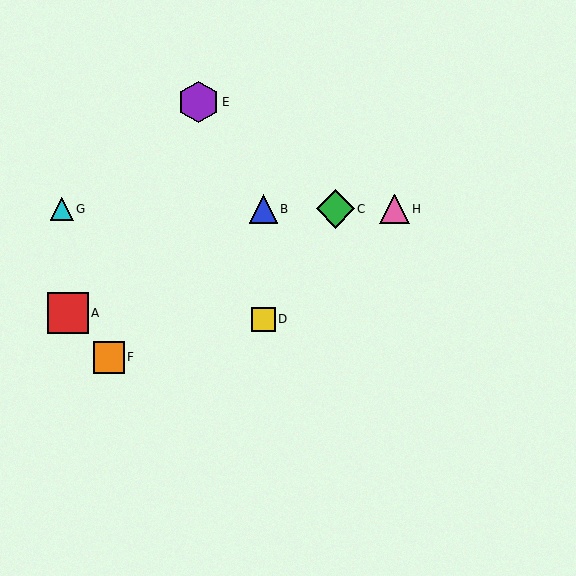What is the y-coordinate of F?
Object F is at y≈357.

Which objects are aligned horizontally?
Objects B, C, G, H are aligned horizontally.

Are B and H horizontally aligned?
Yes, both are at y≈209.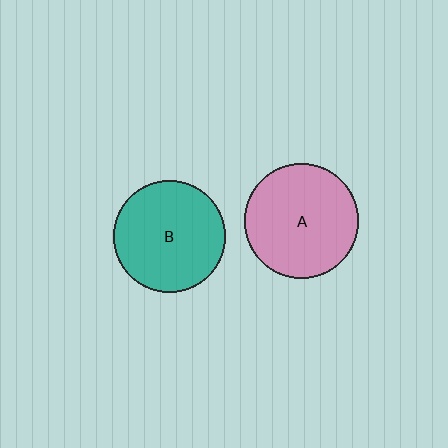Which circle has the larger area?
Circle A (pink).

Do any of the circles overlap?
No, none of the circles overlap.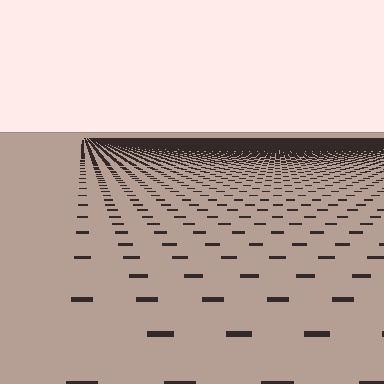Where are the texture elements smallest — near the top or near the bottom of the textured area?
Near the top.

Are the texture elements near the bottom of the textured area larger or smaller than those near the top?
Larger. Near the bottom, elements are closer to the viewer and appear at a bigger on-screen size.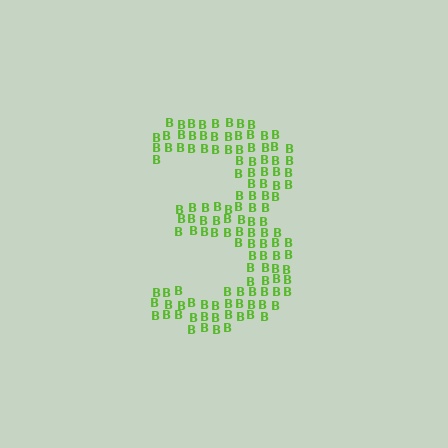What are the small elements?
The small elements are letter B's.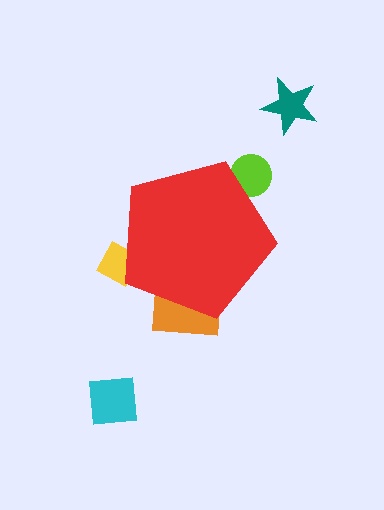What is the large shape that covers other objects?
A red pentagon.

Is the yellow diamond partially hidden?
Yes, the yellow diamond is partially hidden behind the red pentagon.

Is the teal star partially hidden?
No, the teal star is fully visible.